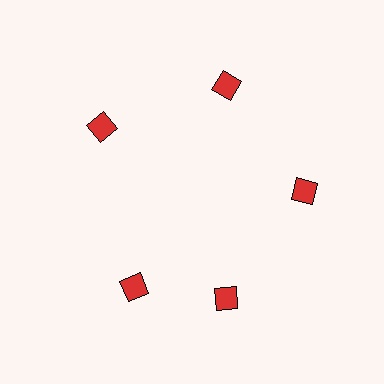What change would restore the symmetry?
The symmetry would be restored by rotating it back into even spacing with its neighbors so that all 5 diamonds sit at equal angles and equal distance from the center.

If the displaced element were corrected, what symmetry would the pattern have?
It would have 5-fold rotational symmetry — the pattern would map onto itself every 72 degrees.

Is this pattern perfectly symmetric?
No. The 5 red diamonds are arranged in a ring, but one element near the 8 o'clock position is rotated out of alignment along the ring, breaking the 5-fold rotational symmetry.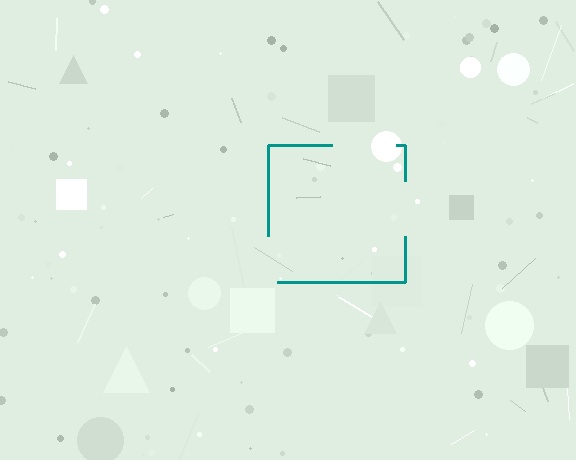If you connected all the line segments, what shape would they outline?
They would outline a square.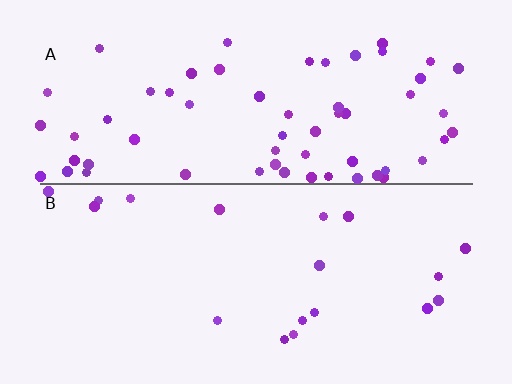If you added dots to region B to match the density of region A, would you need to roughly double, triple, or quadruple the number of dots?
Approximately triple.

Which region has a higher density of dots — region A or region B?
A (the top).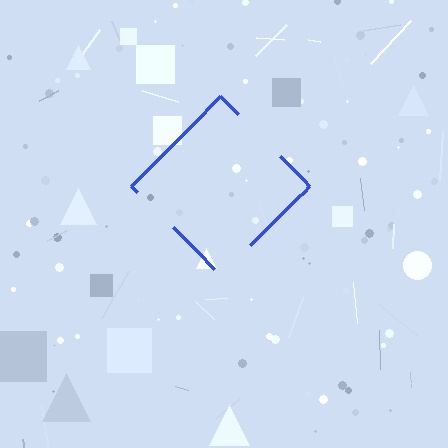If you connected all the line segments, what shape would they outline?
They would outline a diamond.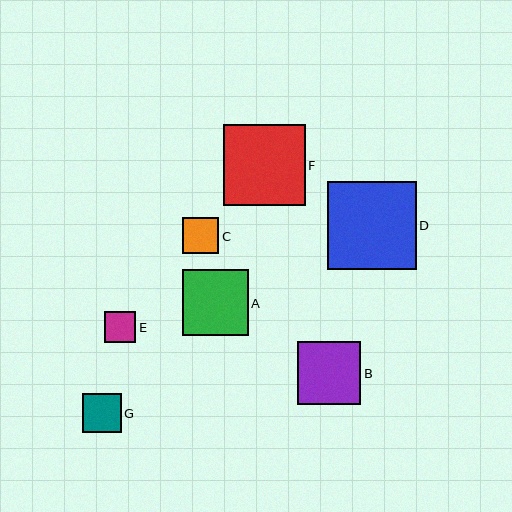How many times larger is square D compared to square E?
Square D is approximately 2.9 times the size of square E.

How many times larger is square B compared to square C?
Square B is approximately 1.8 times the size of square C.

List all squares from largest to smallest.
From largest to smallest: D, F, A, B, G, C, E.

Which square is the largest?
Square D is the largest with a size of approximately 88 pixels.